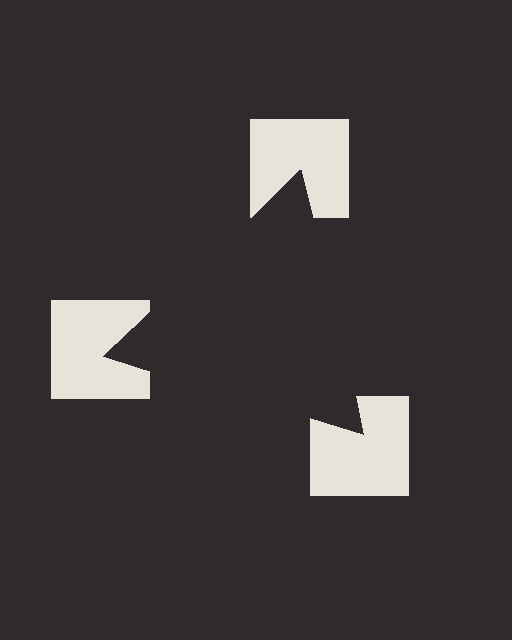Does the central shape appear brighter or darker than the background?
It typically appears slightly darker than the background, even though no actual brightness change is drawn.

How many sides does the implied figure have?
3 sides.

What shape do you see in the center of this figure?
An illusory triangle — its edges are inferred from the aligned wedge cuts in the notched squares, not physically drawn.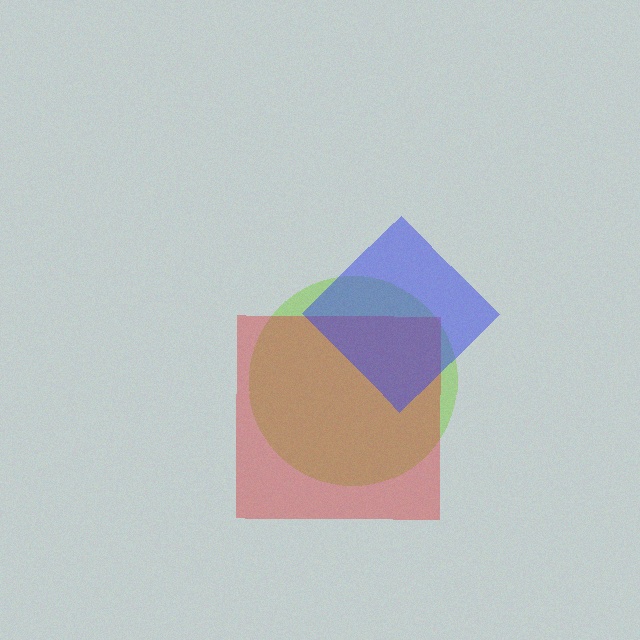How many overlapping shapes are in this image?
There are 3 overlapping shapes in the image.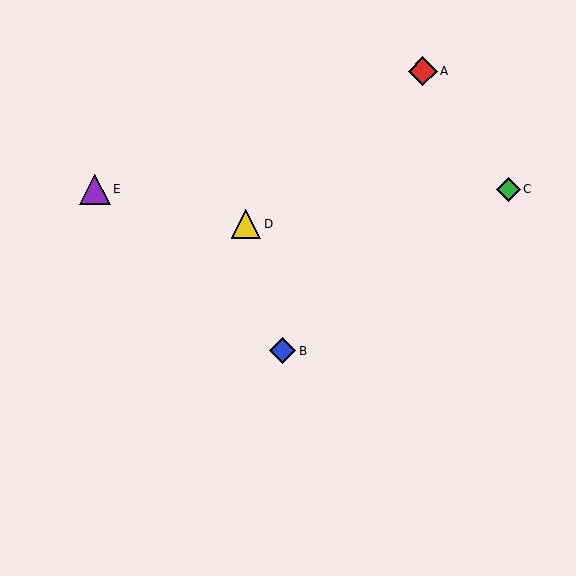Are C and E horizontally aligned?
Yes, both are at y≈189.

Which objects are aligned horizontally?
Objects C, E are aligned horizontally.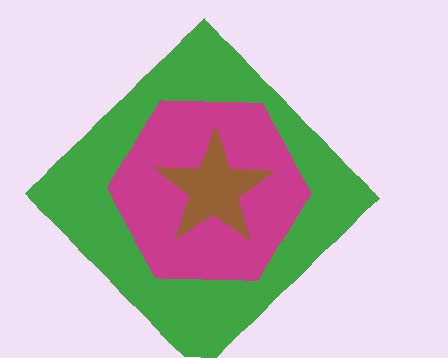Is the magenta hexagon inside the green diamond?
Yes.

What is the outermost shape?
The green diamond.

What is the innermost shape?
The brown star.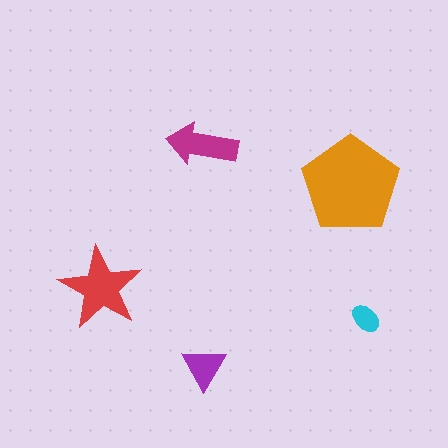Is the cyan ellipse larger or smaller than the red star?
Smaller.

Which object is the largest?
The orange pentagon.